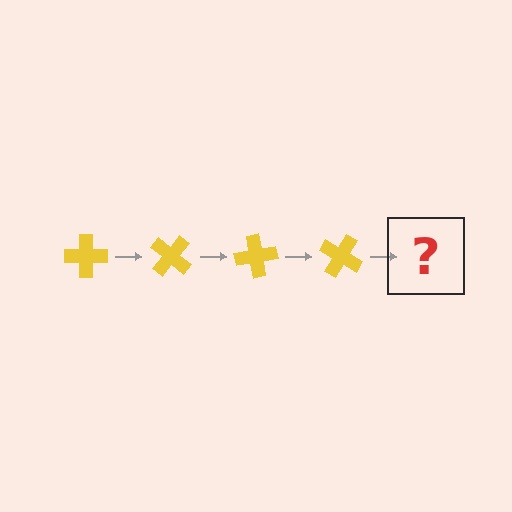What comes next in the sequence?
The next element should be a yellow cross rotated 160 degrees.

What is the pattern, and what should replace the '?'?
The pattern is that the cross rotates 40 degrees each step. The '?' should be a yellow cross rotated 160 degrees.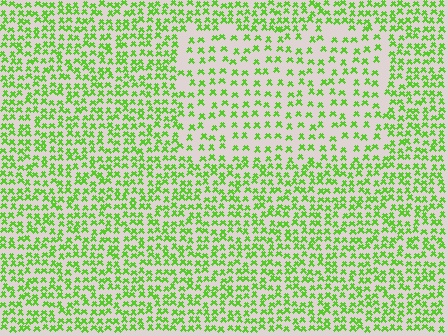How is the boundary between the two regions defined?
The boundary is defined by a change in element density (approximately 1.8x ratio). All elements are the same color, size, and shape.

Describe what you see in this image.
The image contains small lime elements arranged at two different densities. A rectangle-shaped region is visible where the elements are less densely packed than the surrounding area.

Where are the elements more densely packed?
The elements are more densely packed outside the rectangle boundary.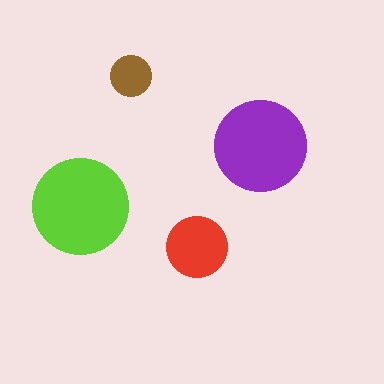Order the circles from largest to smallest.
the lime one, the purple one, the red one, the brown one.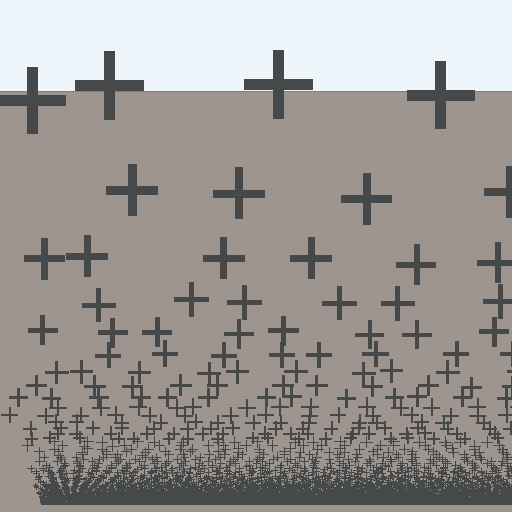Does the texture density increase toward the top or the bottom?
Density increases toward the bottom.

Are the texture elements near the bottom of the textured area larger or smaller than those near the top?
Smaller. The gradient is inverted — elements near the bottom are smaller and denser.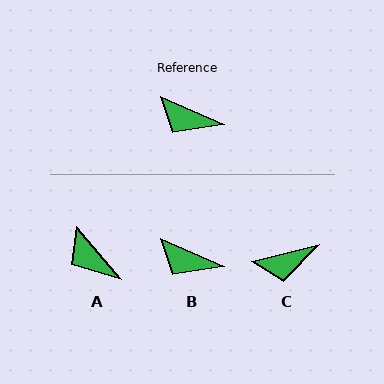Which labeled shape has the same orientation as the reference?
B.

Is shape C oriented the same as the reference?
No, it is off by about 38 degrees.